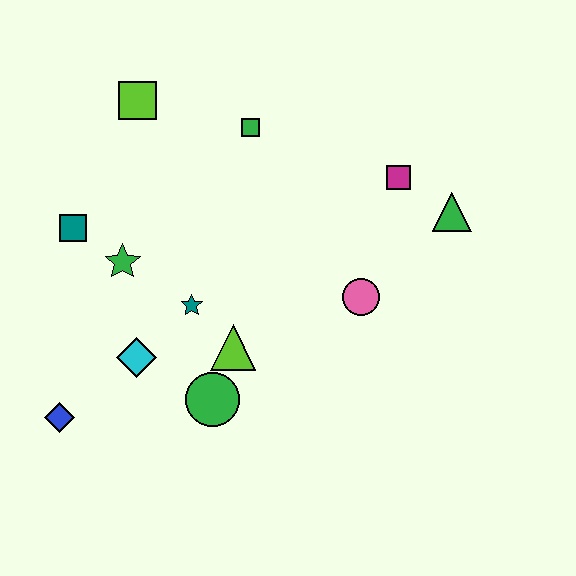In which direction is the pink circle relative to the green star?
The pink circle is to the right of the green star.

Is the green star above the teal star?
Yes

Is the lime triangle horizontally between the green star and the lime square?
No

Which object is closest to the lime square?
The green square is closest to the lime square.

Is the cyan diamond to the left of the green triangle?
Yes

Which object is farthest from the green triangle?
The blue diamond is farthest from the green triangle.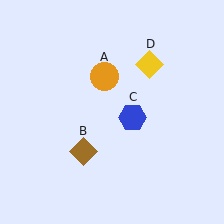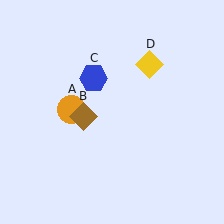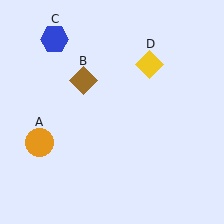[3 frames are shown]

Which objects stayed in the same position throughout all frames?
Yellow diamond (object D) remained stationary.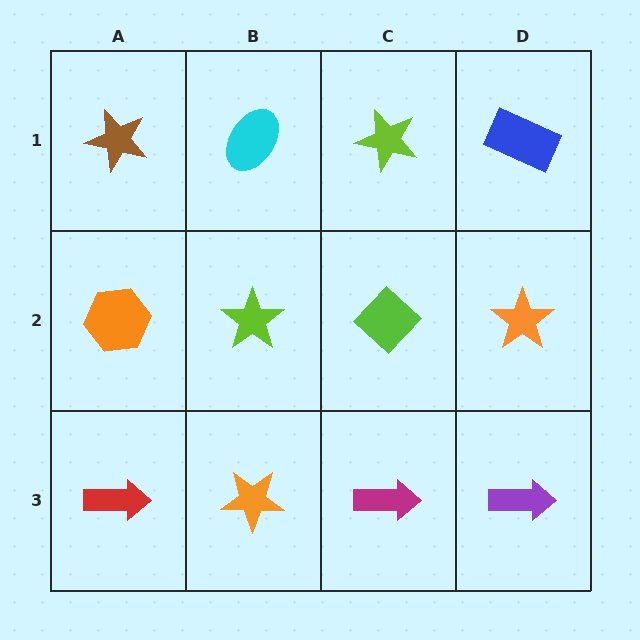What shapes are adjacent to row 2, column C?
A lime star (row 1, column C), a magenta arrow (row 3, column C), a lime star (row 2, column B), an orange star (row 2, column D).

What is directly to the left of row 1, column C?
A cyan ellipse.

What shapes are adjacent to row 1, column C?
A lime diamond (row 2, column C), a cyan ellipse (row 1, column B), a blue rectangle (row 1, column D).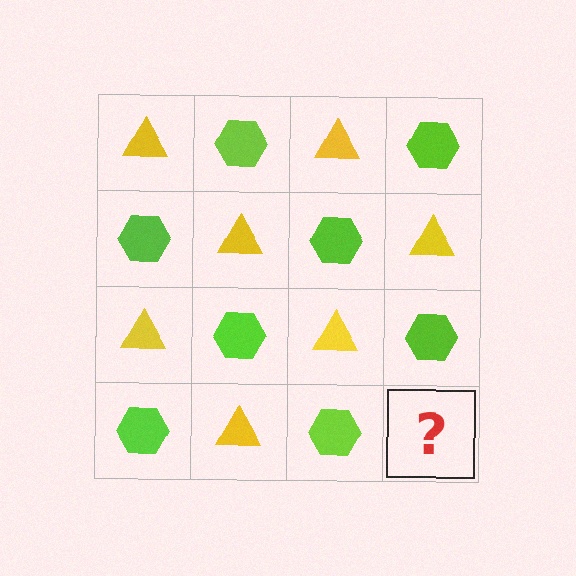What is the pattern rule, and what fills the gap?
The rule is that it alternates yellow triangle and lime hexagon in a checkerboard pattern. The gap should be filled with a yellow triangle.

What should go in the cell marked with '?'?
The missing cell should contain a yellow triangle.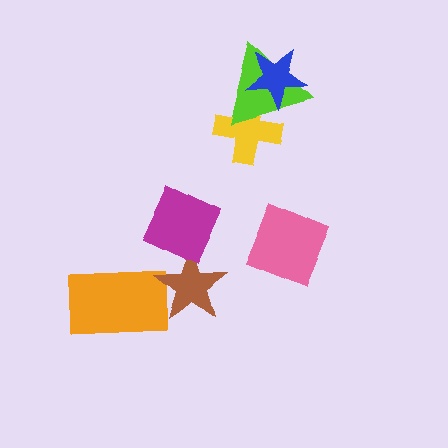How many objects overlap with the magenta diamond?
1 object overlaps with the magenta diamond.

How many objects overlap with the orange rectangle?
1 object overlaps with the orange rectangle.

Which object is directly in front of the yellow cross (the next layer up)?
The lime triangle is directly in front of the yellow cross.